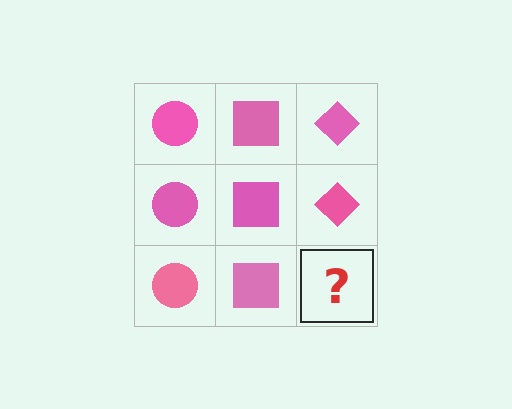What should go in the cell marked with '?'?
The missing cell should contain a pink diamond.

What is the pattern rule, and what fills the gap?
The rule is that each column has a consistent shape. The gap should be filled with a pink diamond.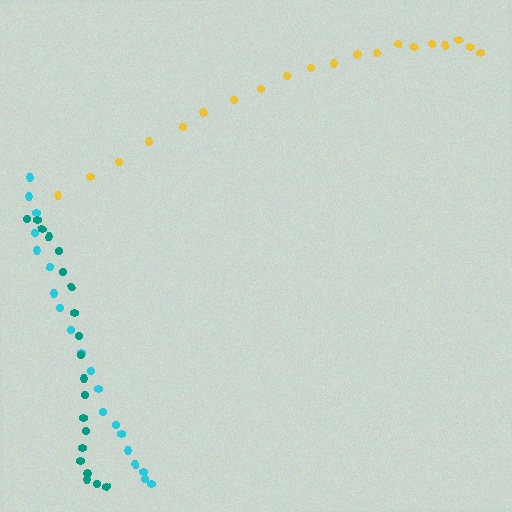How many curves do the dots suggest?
There are 3 distinct paths.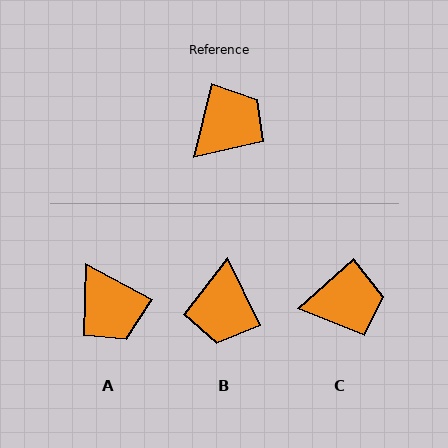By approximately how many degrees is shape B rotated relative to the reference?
Approximately 140 degrees clockwise.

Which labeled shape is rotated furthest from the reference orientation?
B, about 140 degrees away.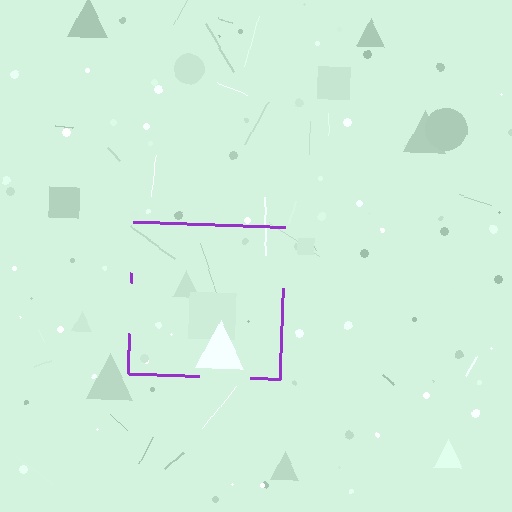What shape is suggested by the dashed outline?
The dashed outline suggests a square.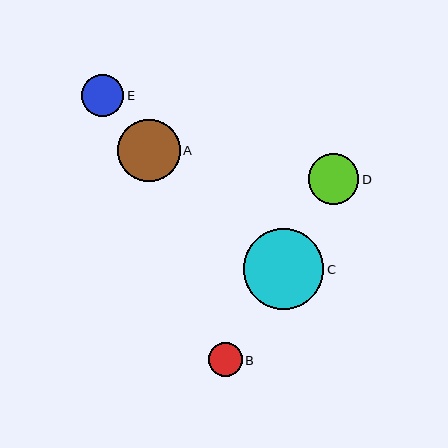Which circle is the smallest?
Circle B is the smallest with a size of approximately 34 pixels.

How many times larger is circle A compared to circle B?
Circle A is approximately 1.9 times the size of circle B.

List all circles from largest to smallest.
From largest to smallest: C, A, D, E, B.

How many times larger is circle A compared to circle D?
Circle A is approximately 1.2 times the size of circle D.